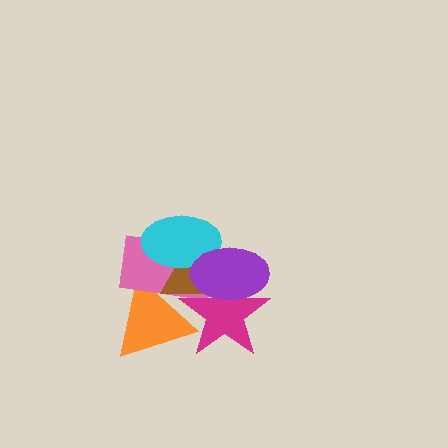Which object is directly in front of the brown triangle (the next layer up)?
The magenta star is directly in front of the brown triangle.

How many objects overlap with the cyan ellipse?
3 objects overlap with the cyan ellipse.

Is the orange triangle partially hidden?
Yes, it is partially covered by another shape.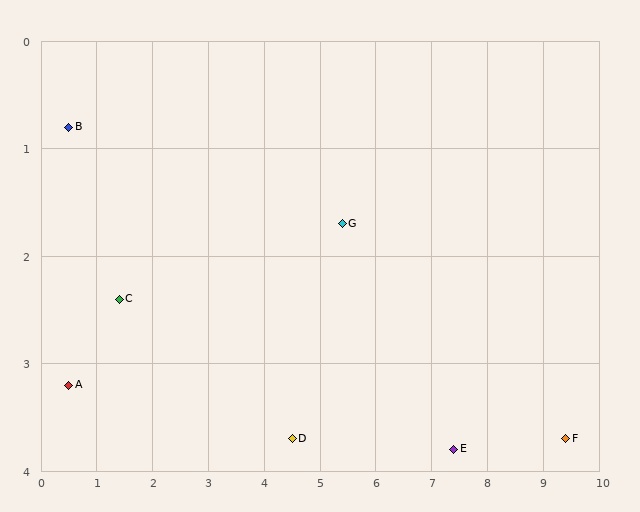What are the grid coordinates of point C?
Point C is at approximately (1.4, 2.4).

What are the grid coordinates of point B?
Point B is at approximately (0.5, 0.8).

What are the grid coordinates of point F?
Point F is at approximately (9.4, 3.7).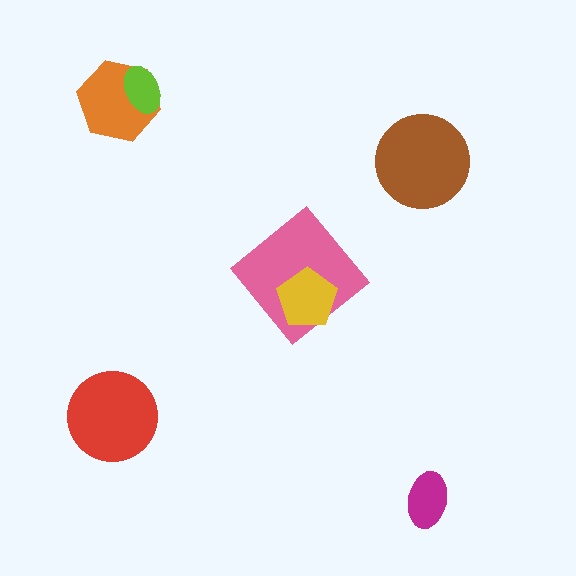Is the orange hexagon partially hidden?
Yes, it is partially covered by another shape.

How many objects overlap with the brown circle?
0 objects overlap with the brown circle.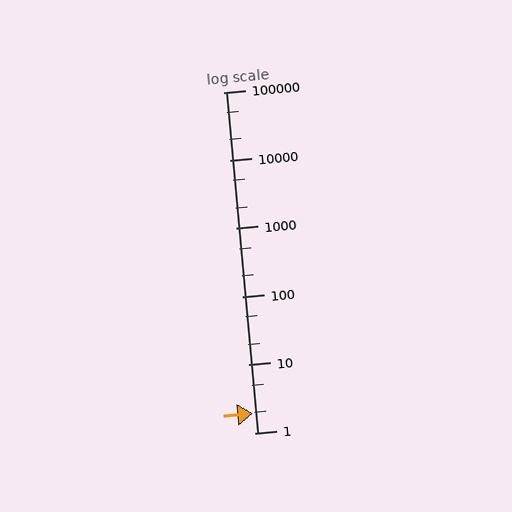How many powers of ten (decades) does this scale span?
The scale spans 5 decades, from 1 to 100000.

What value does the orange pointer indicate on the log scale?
The pointer indicates approximately 1.9.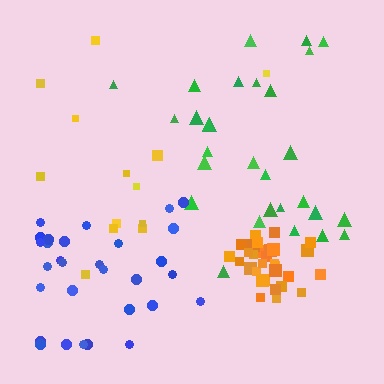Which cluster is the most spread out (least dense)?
Yellow.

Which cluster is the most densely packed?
Orange.